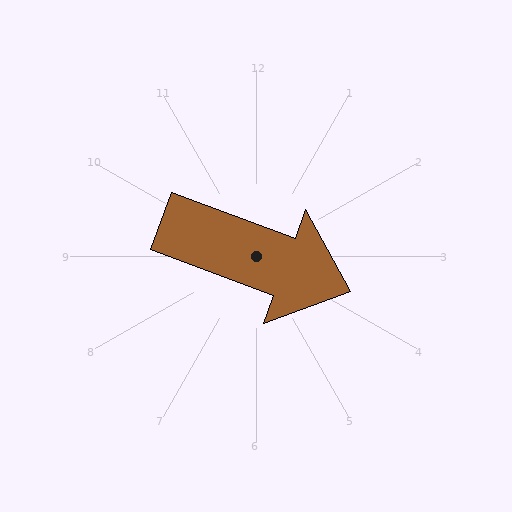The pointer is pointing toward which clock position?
Roughly 4 o'clock.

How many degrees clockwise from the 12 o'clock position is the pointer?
Approximately 110 degrees.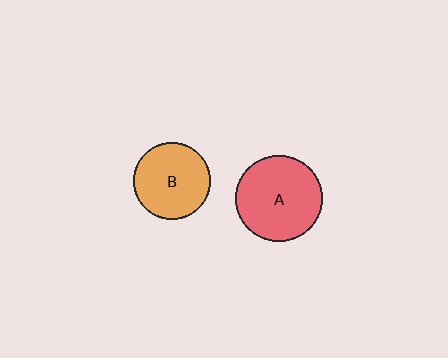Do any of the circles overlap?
No, none of the circles overlap.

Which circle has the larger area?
Circle A (red).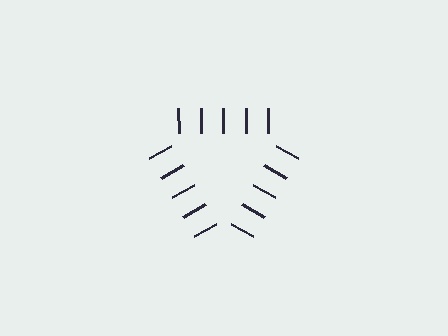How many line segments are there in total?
15 — 5 along each of the 3 edges.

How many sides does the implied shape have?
3 sides — the line-ends trace a triangle.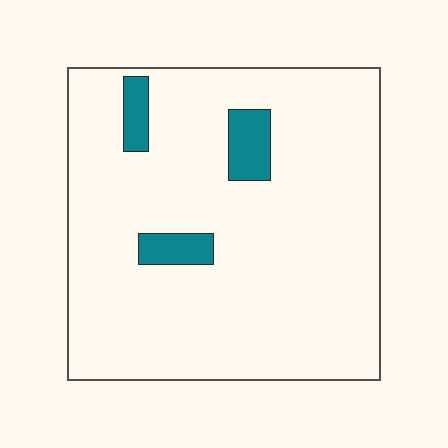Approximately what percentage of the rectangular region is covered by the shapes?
Approximately 10%.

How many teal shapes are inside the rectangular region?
3.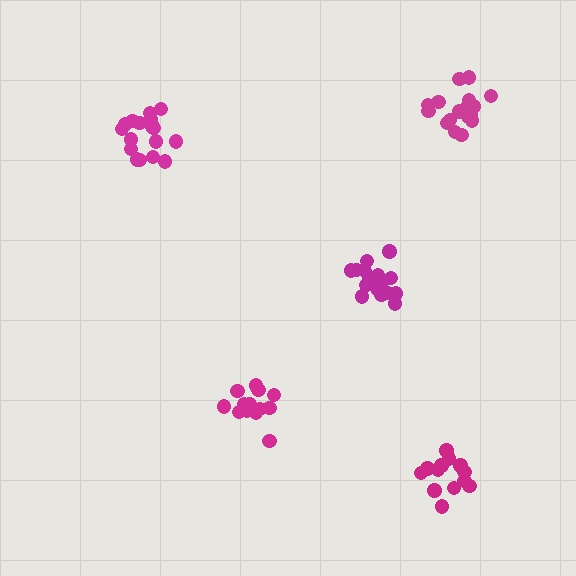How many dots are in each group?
Group 1: 17 dots, Group 2: 16 dots, Group 3: 18 dots, Group 4: 13 dots, Group 5: 13 dots (77 total).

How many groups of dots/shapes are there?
There are 5 groups.